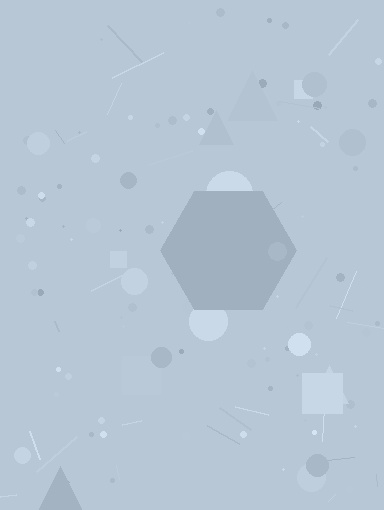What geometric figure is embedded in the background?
A hexagon is embedded in the background.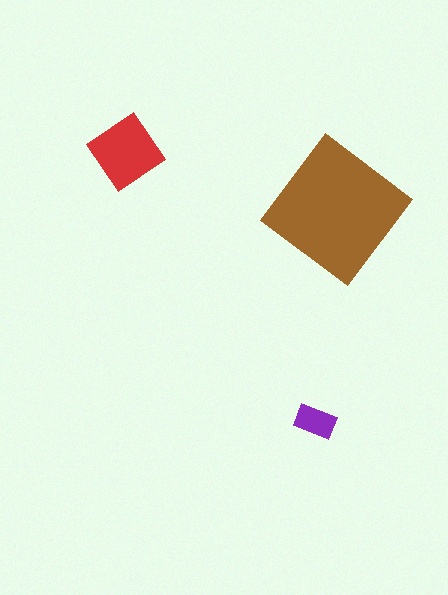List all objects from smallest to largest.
The purple rectangle, the red diamond, the brown diamond.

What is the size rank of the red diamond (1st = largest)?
2nd.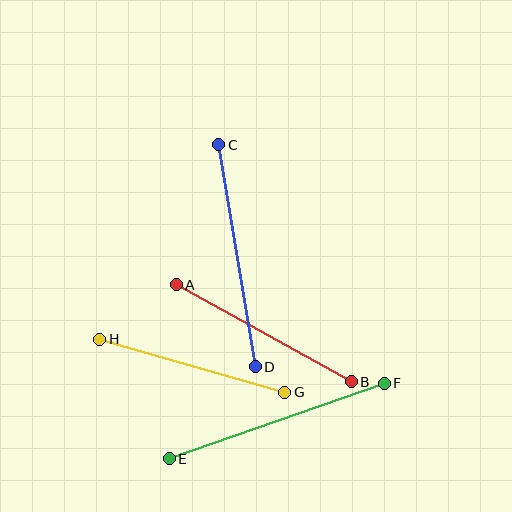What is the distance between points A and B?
The distance is approximately 200 pixels.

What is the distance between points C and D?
The distance is approximately 225 pixels.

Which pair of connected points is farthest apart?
Points E and F are farthest apart.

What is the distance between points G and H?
The distance is approximately 193 pixels.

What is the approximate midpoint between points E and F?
The midpoint is at approximately (277, 421) pixels.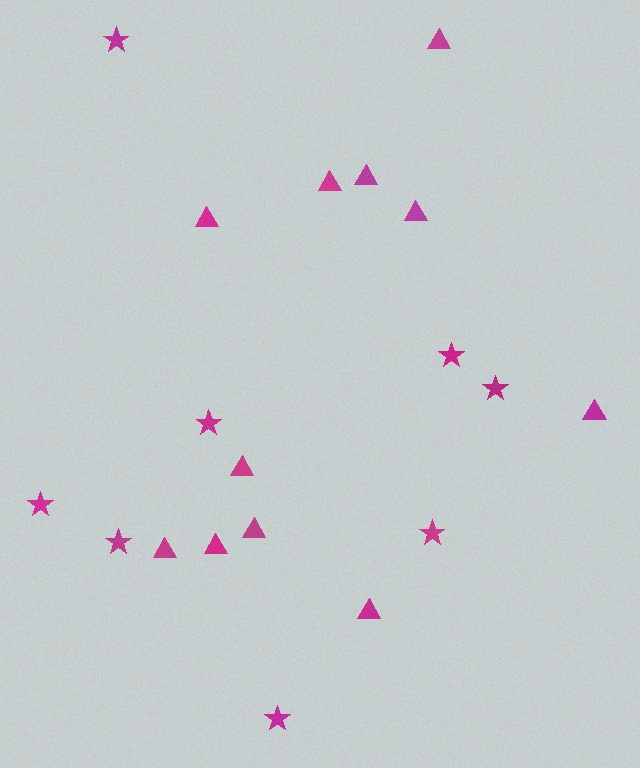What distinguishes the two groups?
There are 2 groups: one group of stars (8) and one group of triangles (11).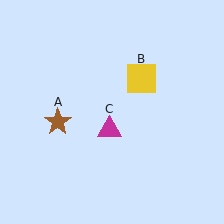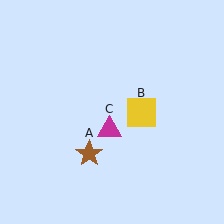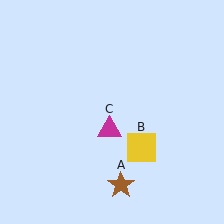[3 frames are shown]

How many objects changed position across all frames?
2 objects changed position: brown star (object A), yellow square (object B).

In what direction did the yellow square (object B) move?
The yellow square (object B) moved down.